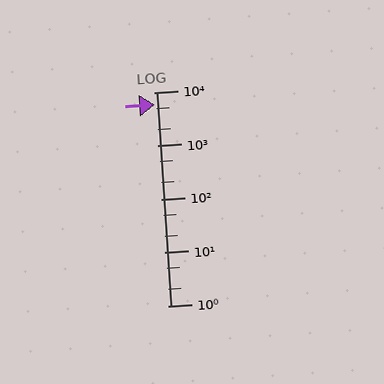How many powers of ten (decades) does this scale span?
The scale spans 4 decades, from 1 to 10000.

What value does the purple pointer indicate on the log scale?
The pointer indicates approximately 5800.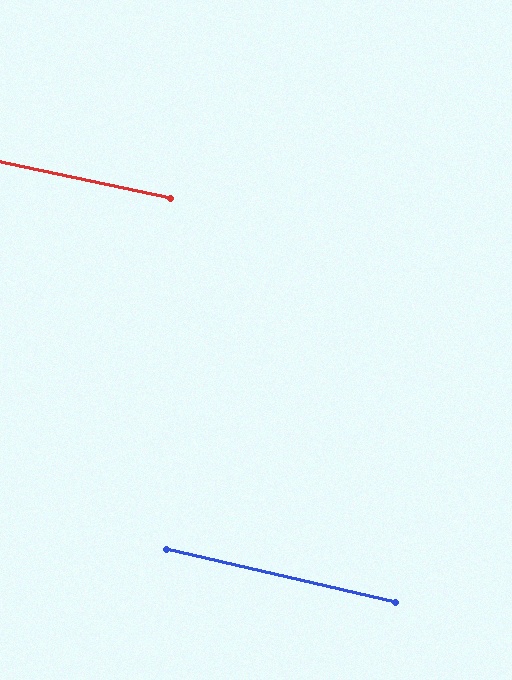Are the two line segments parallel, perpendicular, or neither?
Parallel — their directions differ by only 1.0°.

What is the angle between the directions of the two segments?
Approximately 1 degree.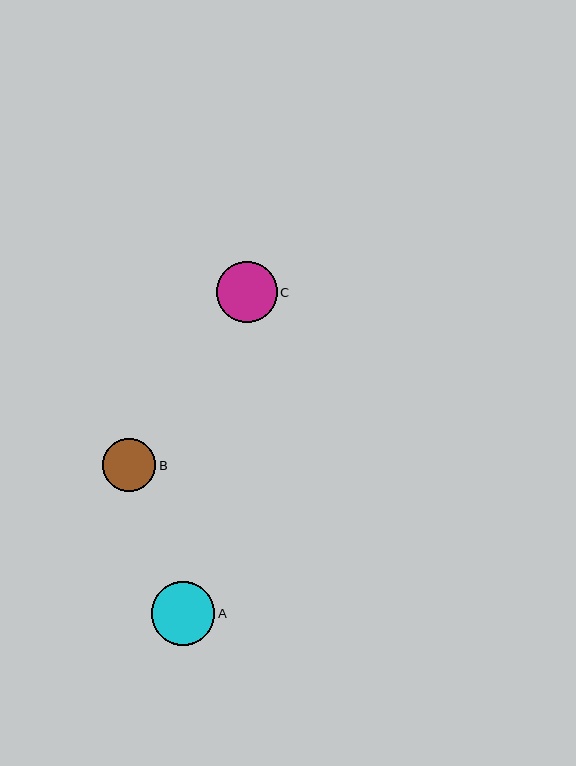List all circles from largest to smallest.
From largest to smallest: A, C, B.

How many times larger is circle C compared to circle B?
Circle C is approximately 1.1 times the size of circle B.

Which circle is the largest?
Circle A is the largest with a size of approximately 64 pixels.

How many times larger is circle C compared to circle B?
Circle C is approximately 1.1 times the size of circle B.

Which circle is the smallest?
Circle B is the smallest with a size of approximately 53 pixels.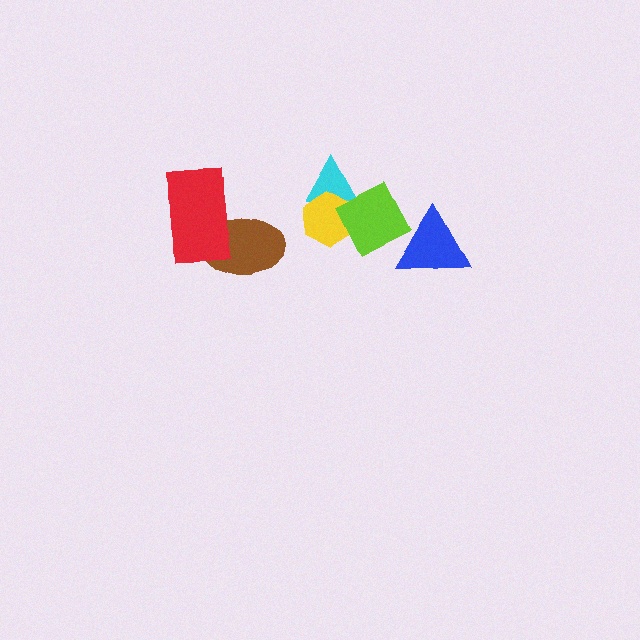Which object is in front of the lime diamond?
The blue triangle is in front of the lime diamond.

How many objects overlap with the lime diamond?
3 objects overlap with the lime diamond.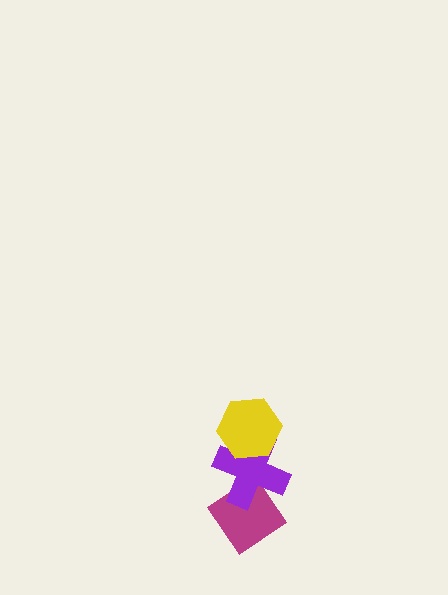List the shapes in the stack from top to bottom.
From top to bottom: the yellow hexagon, the purple cross, the magenta diamond.